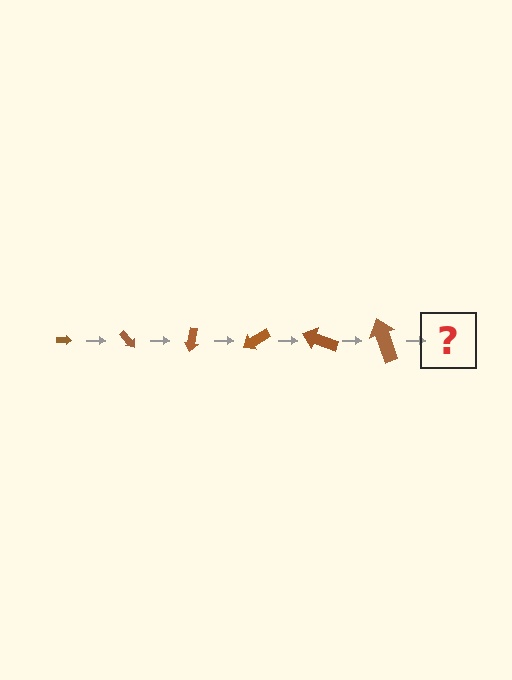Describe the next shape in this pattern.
It should be an arrow, larger than the previous one and rotated 300 degrees from the start.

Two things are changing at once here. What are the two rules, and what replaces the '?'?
The two rules are that the arrow grows larger each step and it rotates 50 degrees each step. The '?' should be an arrow, larger than the previous one and rotated 300 degrees from the start.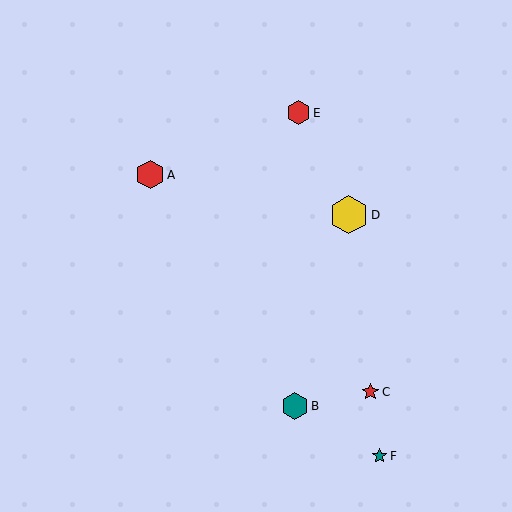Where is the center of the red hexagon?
The center of the red hexagon is at (299, 113).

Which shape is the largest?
The yellow hexagon (labeled D) is the largest.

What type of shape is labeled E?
Shape E is a red hexagon.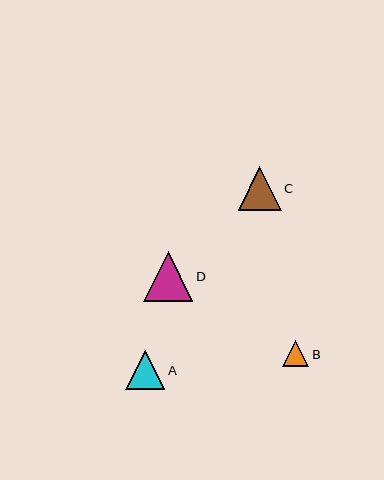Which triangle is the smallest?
Triangle B is the smallest with a size of approximately 26 pixels.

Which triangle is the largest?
Triangle D is the largest with a size of approximately 50 pixels.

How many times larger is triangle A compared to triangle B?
Triangle A is approximately 1.5 times the size of triangle B.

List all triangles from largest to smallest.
From largest to smallest: D, C, A, B.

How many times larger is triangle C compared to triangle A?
Triangle C is approximately 1.1 times the size of triangle A.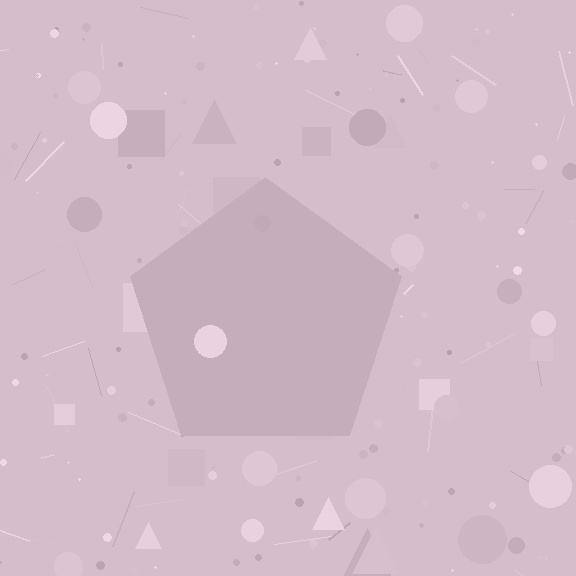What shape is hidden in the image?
A pentagon is hidden in the image.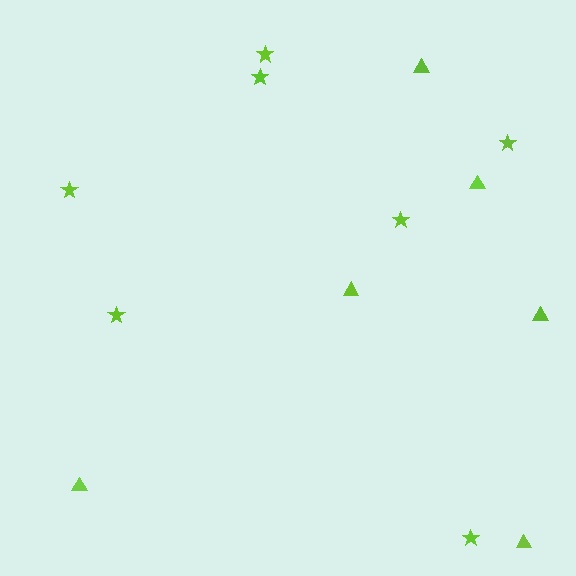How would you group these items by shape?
There are 2 groups: one group of triangles (6) and one group of stars (7).